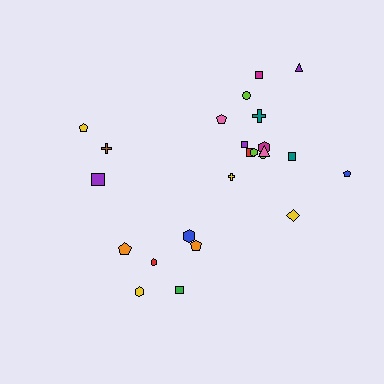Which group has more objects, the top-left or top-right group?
The top-right group.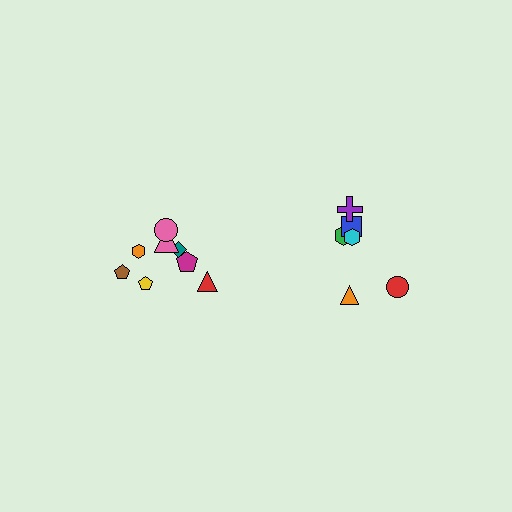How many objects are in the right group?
There are 6 objects.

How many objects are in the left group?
There are 8 objects.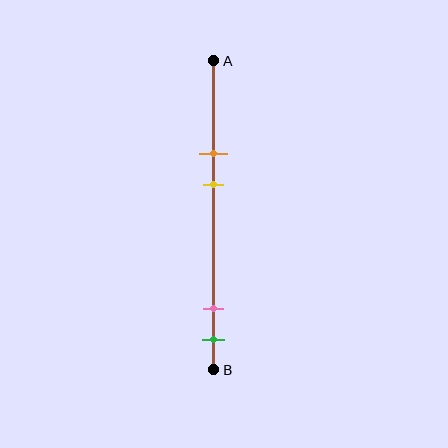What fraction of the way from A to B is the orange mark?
The orange mark is approximately 30% (0.3) of the way from A to B.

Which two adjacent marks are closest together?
The pink and green marks are the closest adjacent pair.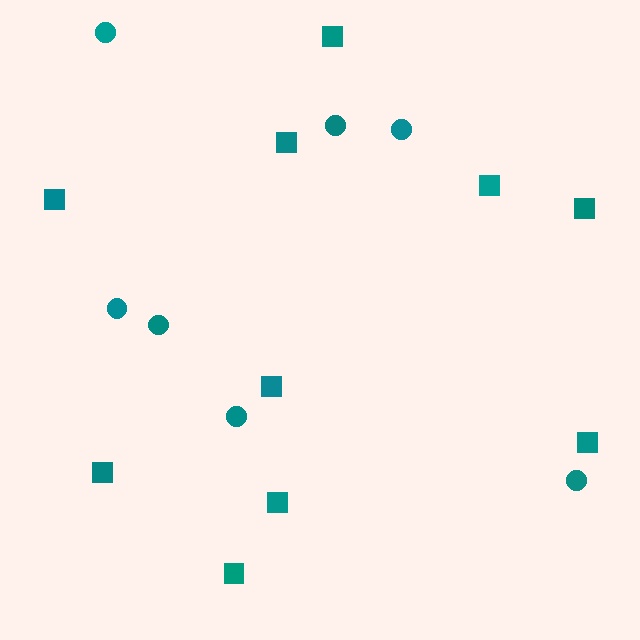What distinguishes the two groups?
There are 2 groups: one group of squares (10) and one group of circles (7).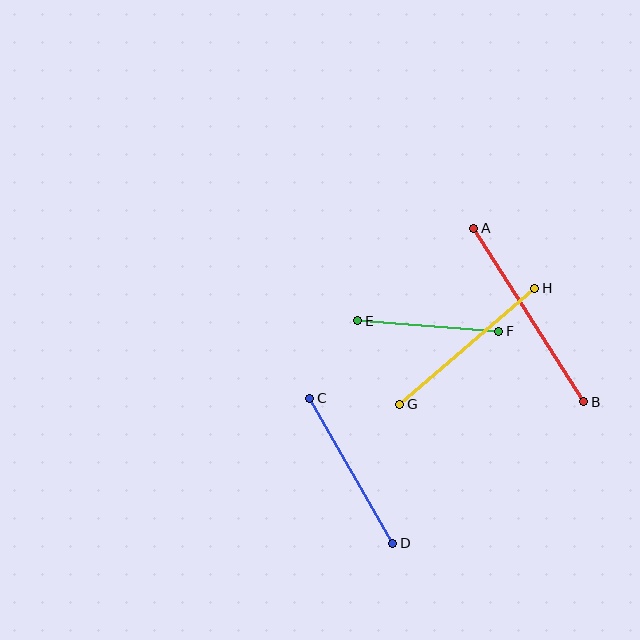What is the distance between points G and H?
The distance is approximately 178 pixels.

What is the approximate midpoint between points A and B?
The midpoint is at approximately (529, 315) pixels.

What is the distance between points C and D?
The distance is approximately 167 pixels.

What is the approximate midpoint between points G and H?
The midpoint is at approximately (467, 346) pixels.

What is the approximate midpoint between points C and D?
The midpoint is at approximately (351, 471) pixels.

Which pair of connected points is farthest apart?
Points A and B are farthest apart.